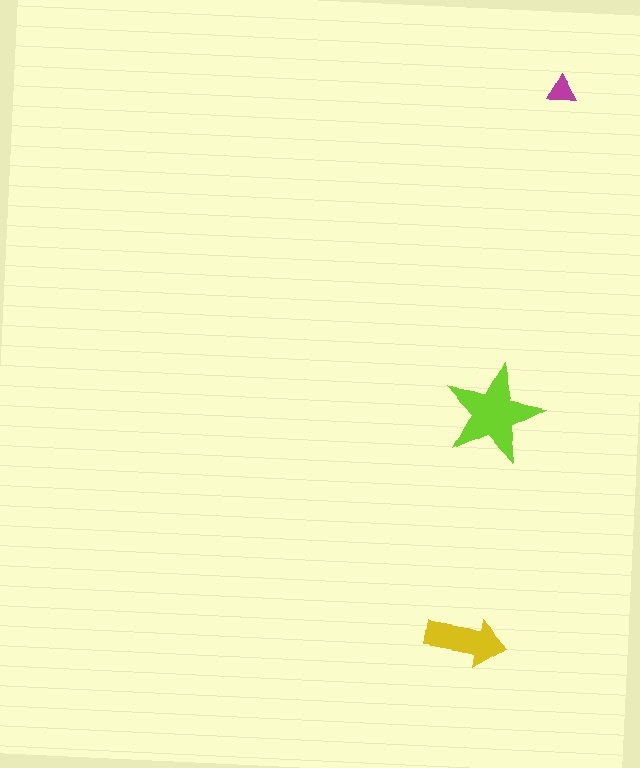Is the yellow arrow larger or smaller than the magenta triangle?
Larger.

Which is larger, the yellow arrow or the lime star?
The lime star.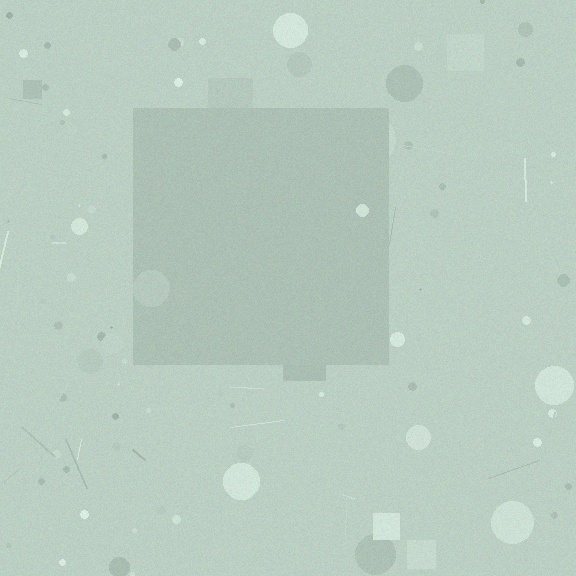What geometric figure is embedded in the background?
A square is embedded in the background.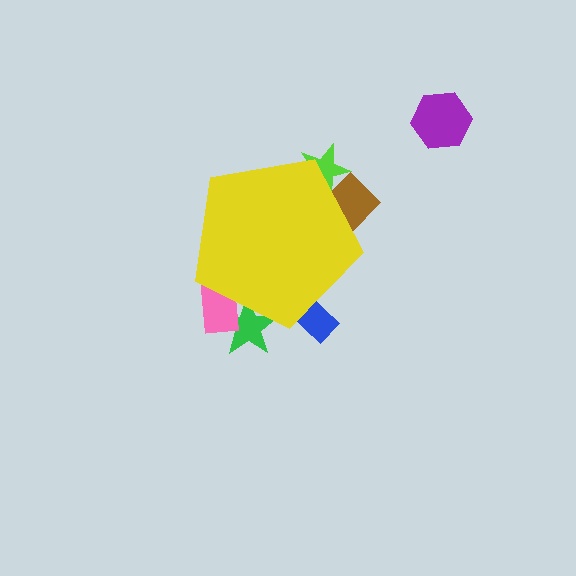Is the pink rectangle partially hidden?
Yes, the pink rectangle is partially hidden behind the yellow pentagon.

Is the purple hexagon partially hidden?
No, the purple hexagon is fully visible.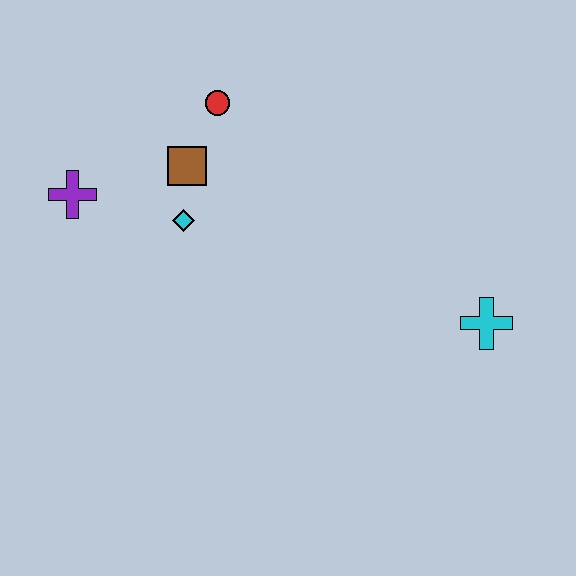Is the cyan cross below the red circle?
Yes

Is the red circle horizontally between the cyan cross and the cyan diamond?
Yes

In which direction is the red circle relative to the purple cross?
The red circle is to the right of the purple cross.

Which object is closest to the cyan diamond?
The brown square is closest to the cyan diamond.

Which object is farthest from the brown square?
The cyan cross is farthest from the brown square.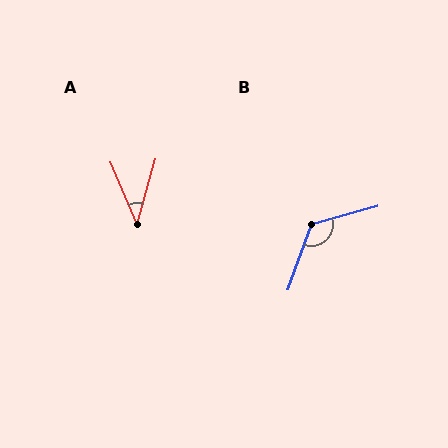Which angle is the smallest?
A, at approximately 39 degrees.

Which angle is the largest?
B, at approximately 125 degrees.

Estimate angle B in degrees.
Approximately 125 degrees.